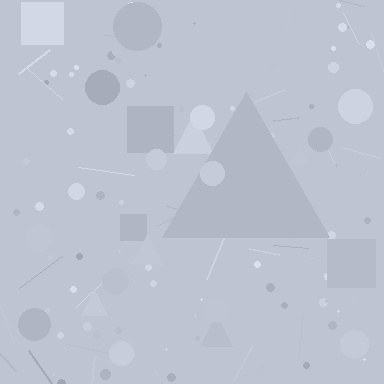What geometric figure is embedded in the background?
A triangle is embedded in the background.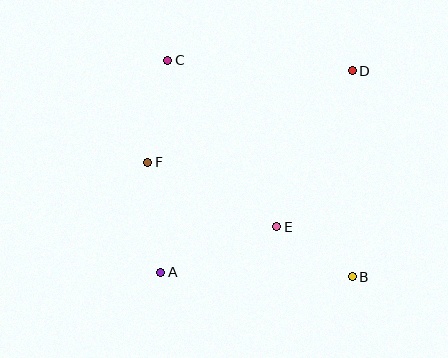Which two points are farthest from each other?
Points B and C are farthest from each other.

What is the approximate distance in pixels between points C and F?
The distance between C and F is approximately 104 pixels.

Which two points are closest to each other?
Points B and E are closest to each other.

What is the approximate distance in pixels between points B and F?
The distance between B and F is approximately 234 pixels.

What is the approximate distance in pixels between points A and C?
The distance between A and C is approximately 212 pixels.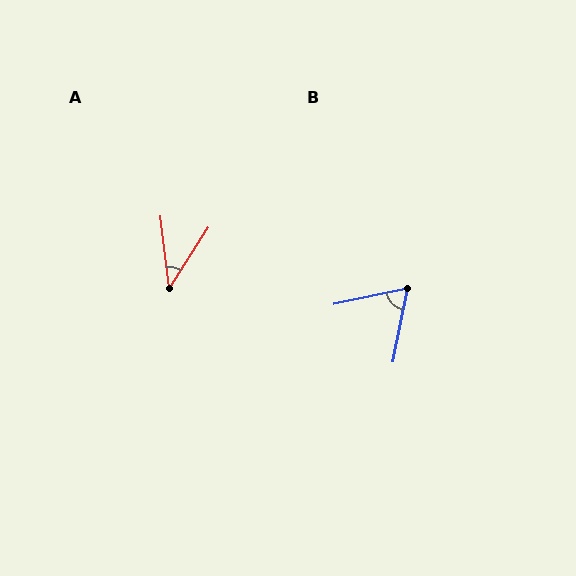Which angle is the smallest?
A, at approximately 40 degrees.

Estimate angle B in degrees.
Approximately 66 degrees.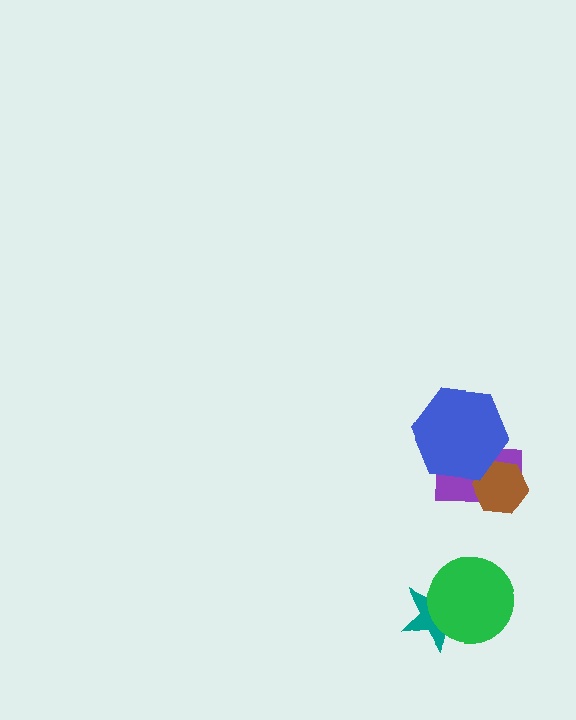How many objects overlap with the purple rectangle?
2 objects overlap with the purple rectangle.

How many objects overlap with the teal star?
1 object overlaps with the teal star.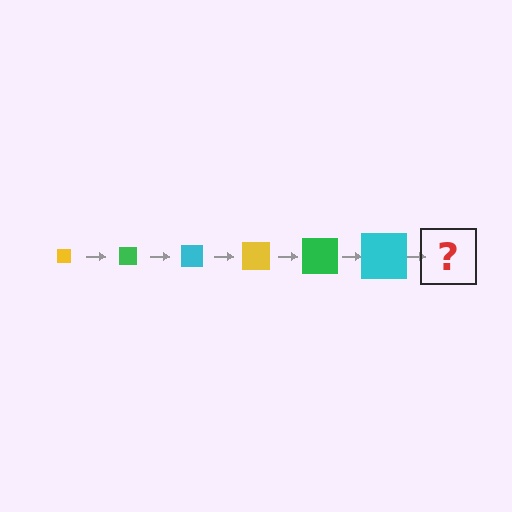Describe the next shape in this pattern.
It should be a yellow square, larger than the previous one.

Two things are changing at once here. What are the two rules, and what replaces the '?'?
The two rules are that the square grows larger each step and the color cycles through yellow, green, and cyan. The '?' should be a yellow square, larger than the previous one.